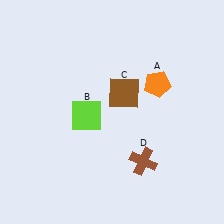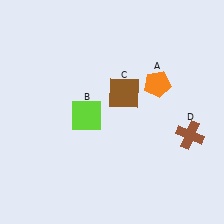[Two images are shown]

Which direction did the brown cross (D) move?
The brown cross (D) moved right.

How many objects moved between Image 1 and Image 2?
1 object moved between the two images.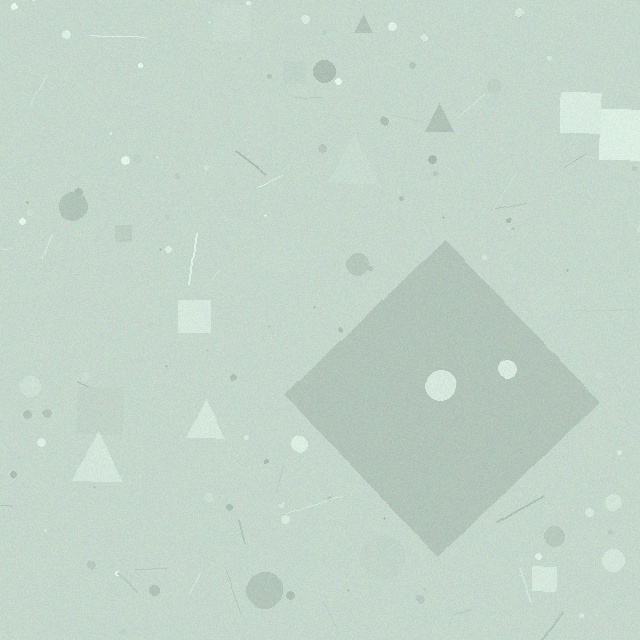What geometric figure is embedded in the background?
A diamond is embedded in the background.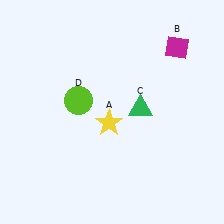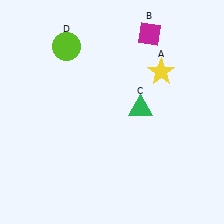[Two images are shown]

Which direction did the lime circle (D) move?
The lime circle (D) moved up.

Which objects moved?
The objects that moved are: the yellow star (A), the magenta diamond (B), the lime circle (D).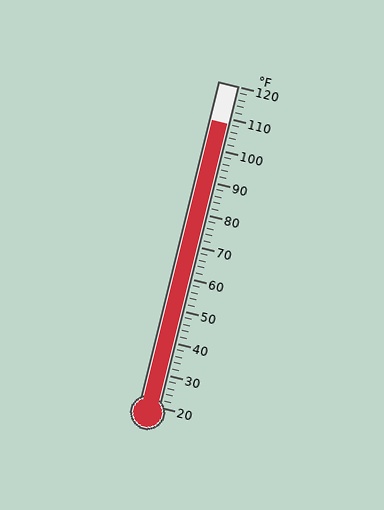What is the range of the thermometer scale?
The thermometer scale ranges from 20°F to 120°F.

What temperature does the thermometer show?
The thermometer shows approximately 108°F.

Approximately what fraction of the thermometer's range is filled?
The thermometer is filled to approximately 90% of its range.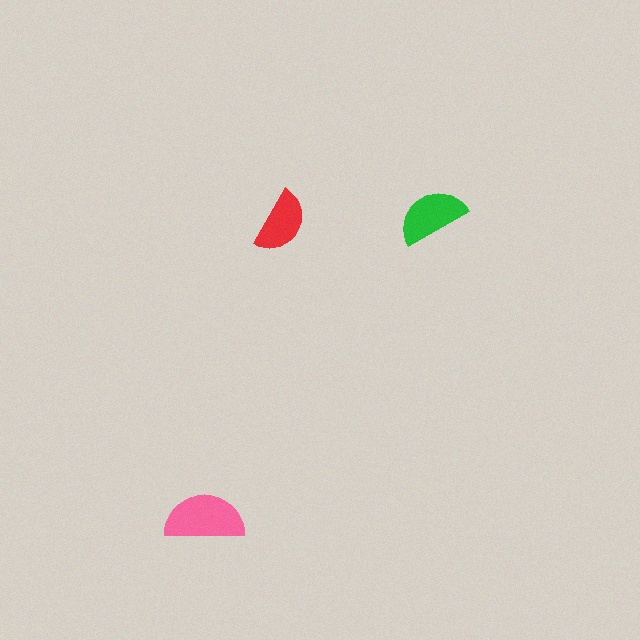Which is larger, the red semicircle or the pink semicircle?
The pink one.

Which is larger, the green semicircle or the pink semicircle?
The pink one.